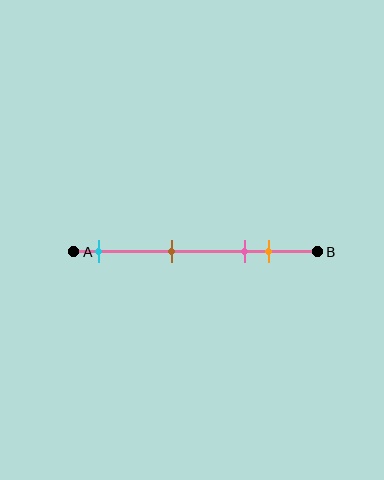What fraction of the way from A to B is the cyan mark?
The cyan mark is approximately 10% (0.1) of the way from A to B.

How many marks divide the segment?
There are 4 marks dividing the segment.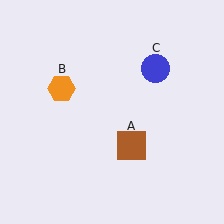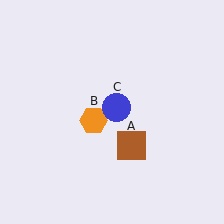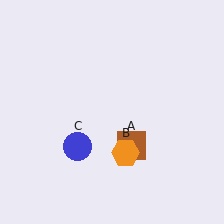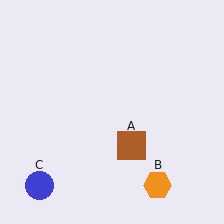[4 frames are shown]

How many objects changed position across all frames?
2 objects changed position: orange hexagon (object B), blue circle (object C).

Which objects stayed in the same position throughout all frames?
Brown square (object A) remained stationary.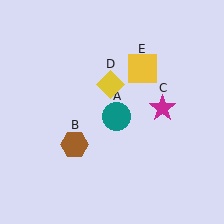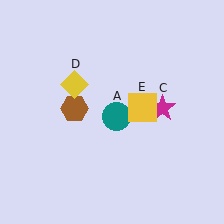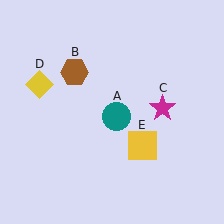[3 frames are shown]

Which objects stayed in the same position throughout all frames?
Teal circle (object A) and magenta star (object C) remained stationary.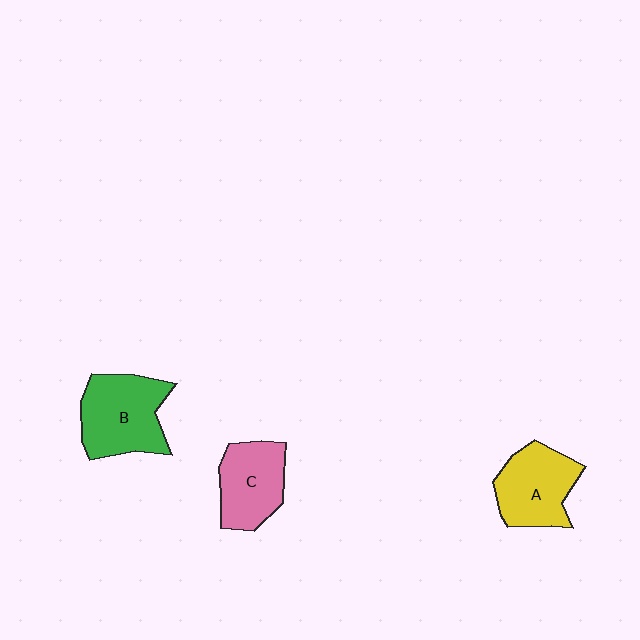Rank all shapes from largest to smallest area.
From largest to smallest: B (green), A (yellow), C (pink).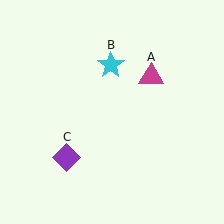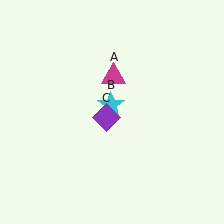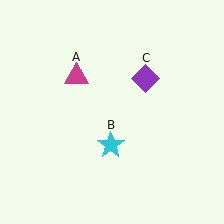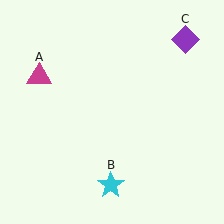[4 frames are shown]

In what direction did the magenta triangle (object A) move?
The magenta triangle (object A) moved left.